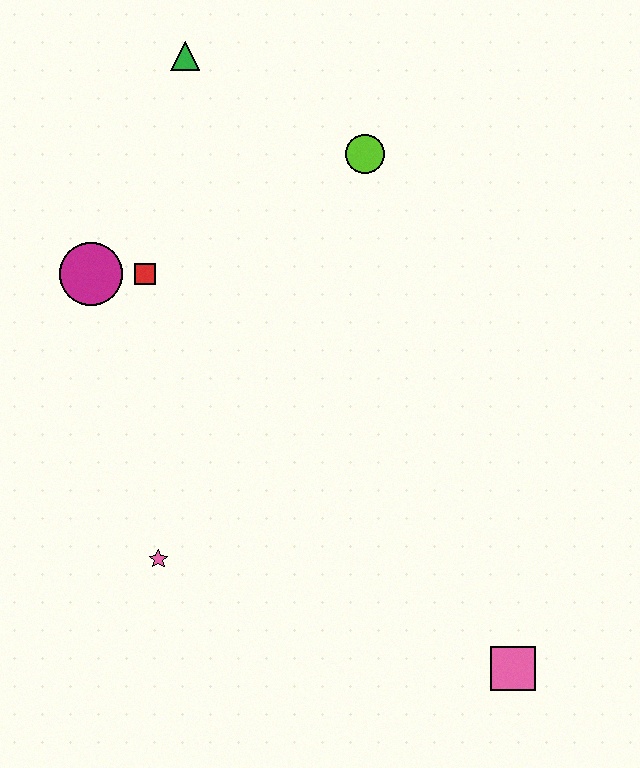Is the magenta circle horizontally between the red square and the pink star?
No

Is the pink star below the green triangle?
Yes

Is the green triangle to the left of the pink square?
Yes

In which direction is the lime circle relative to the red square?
The lime circle is to the right of the red square.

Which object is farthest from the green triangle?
The pink square is farthest from the green triangle.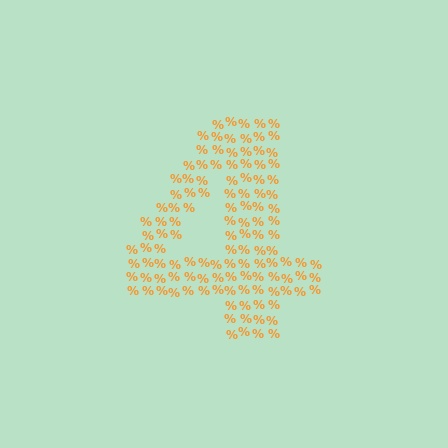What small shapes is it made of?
It is made of small percent signs.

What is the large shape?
The large shape is the digit 4.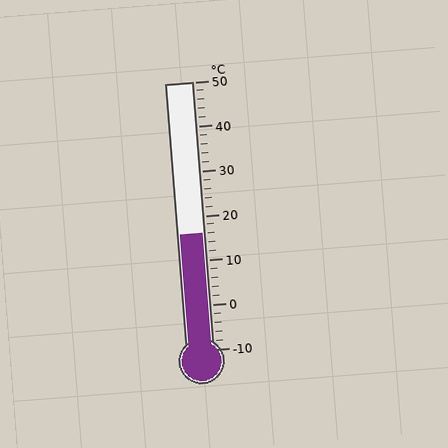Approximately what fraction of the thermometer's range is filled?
The thermometer is filled to approximately 45% of its range.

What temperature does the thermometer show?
The thermometer shows approximately 16°C.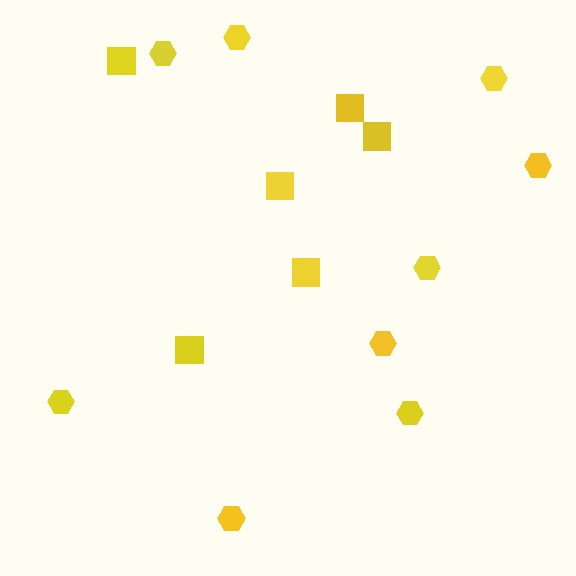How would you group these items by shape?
There are 2 groups: one group of hexagons (9) and one group of squares (6).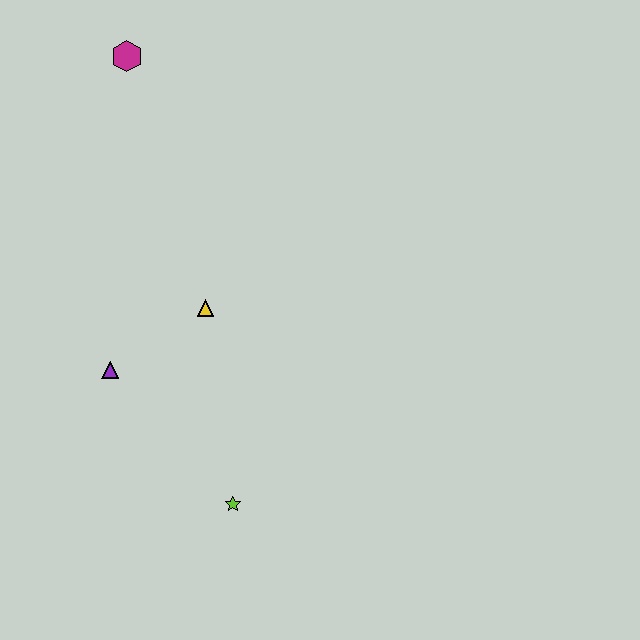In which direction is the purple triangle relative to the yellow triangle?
The purple triangle is to the left of the yellow triangle.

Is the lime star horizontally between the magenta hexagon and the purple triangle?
No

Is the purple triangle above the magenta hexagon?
No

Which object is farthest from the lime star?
The magenta hexagon is farthest from the lime star.